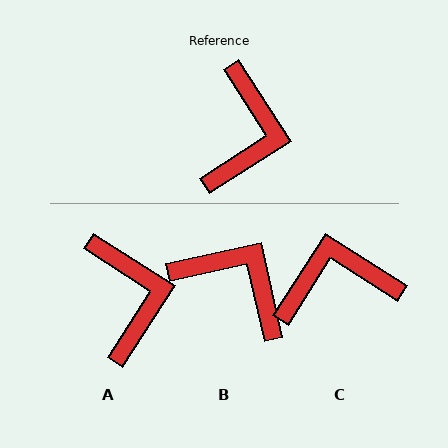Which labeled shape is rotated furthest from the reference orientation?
C, about 115 degrees away.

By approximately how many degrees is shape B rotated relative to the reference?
Approximately 70 degrees counter-clockwise.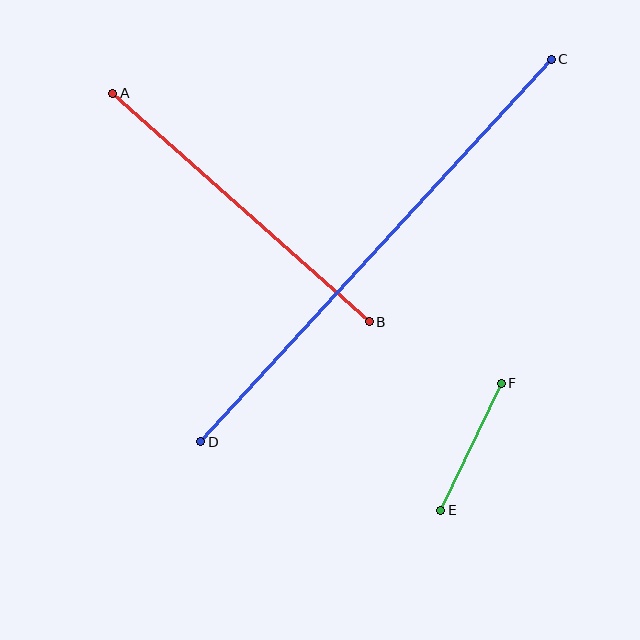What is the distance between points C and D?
The distance is approximately 519 pixels.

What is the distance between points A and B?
The distance is approximately 343 pixels.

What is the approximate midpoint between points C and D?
The midpoint is at approximately (376, 251) pixels.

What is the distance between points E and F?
The distance is approximately 141 pixels.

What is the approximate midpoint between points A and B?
The midpoint is at approximately (241, 207) pixels.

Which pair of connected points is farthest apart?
Points C and D are farthest apart.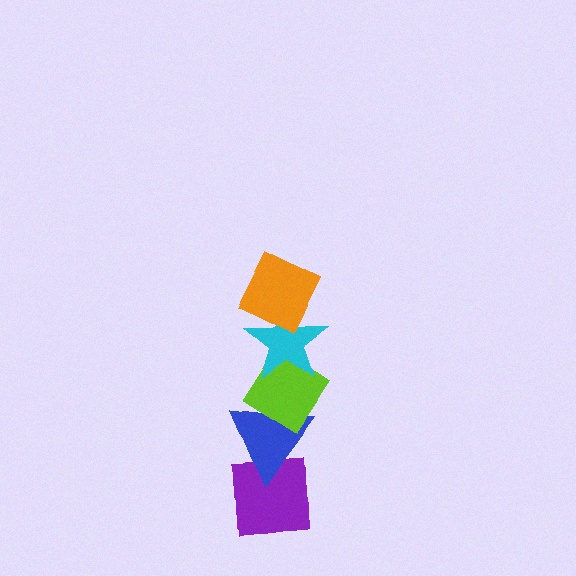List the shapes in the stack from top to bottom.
From top to bottom: the orange diamond, the cyan star, the lime diamond, the blue triangle, the purple square.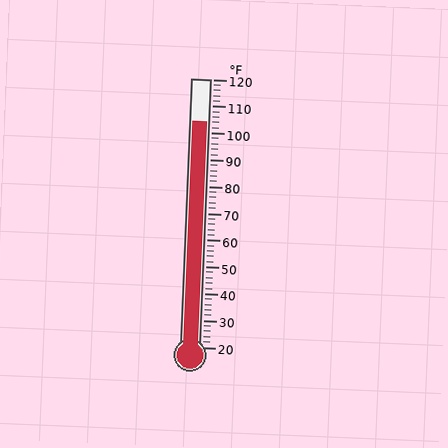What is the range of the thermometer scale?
The thermometer scale ranges from 20°F to 120°F.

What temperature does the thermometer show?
The thermometer shows approximately 104°F.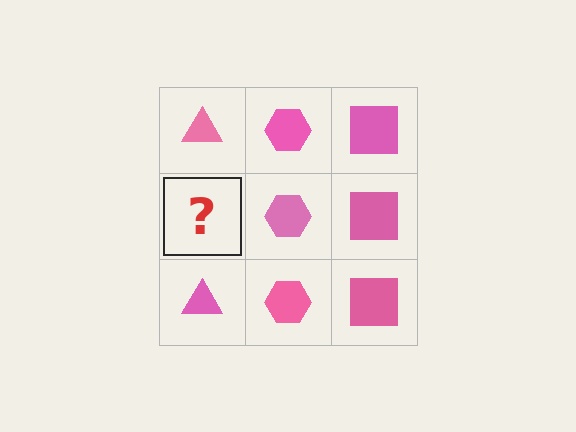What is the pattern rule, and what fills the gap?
The rule is that each column has a consistent shape. The gap should be filled with a pink triangle.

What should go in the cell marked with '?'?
The missing cell should contain a pink triangle.